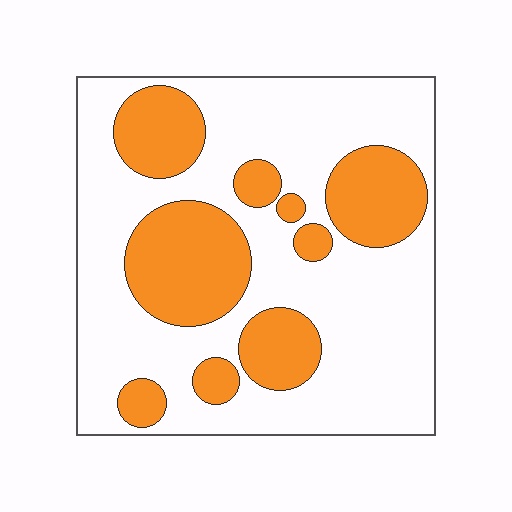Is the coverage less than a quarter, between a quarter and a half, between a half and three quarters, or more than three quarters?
Between a quarter and a half.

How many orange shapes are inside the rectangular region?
9.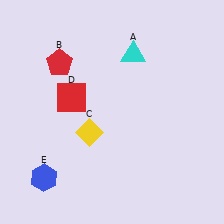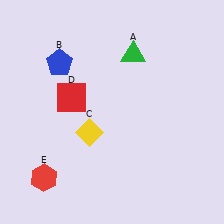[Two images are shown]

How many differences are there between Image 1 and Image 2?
There are 3 differences between the two images.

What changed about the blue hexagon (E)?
In Image 1, E is blue. In Image 2, it changed to red.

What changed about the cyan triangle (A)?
In Image 1, A is cyan. In Image 2, it changed to green.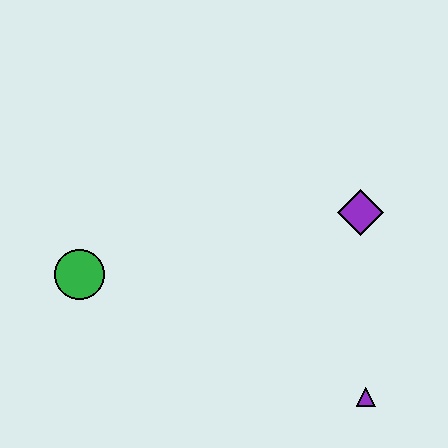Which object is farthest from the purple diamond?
The green circle is farthest from the purple diamond.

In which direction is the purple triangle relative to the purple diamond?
The purple triangle is below the purple diamond.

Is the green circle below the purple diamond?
Yes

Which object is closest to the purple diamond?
The purple triangle is closest to the purple diamond.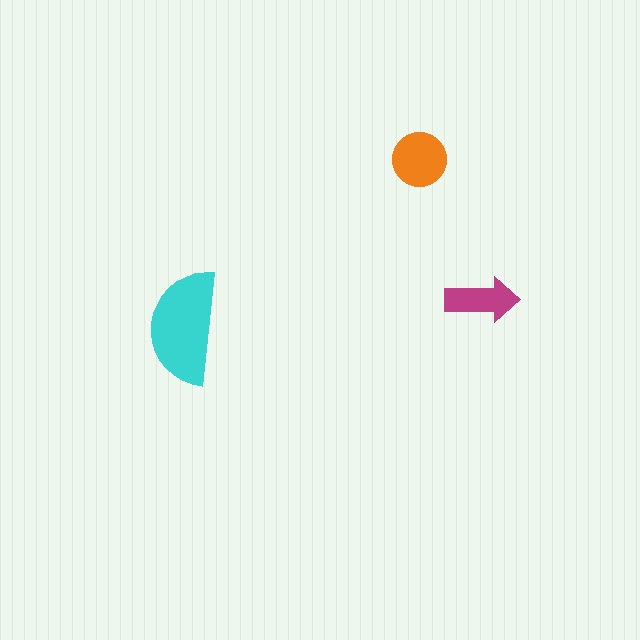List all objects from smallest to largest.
The magenta arrow, the orange circle, the cyan semicircle.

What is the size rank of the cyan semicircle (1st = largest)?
1st.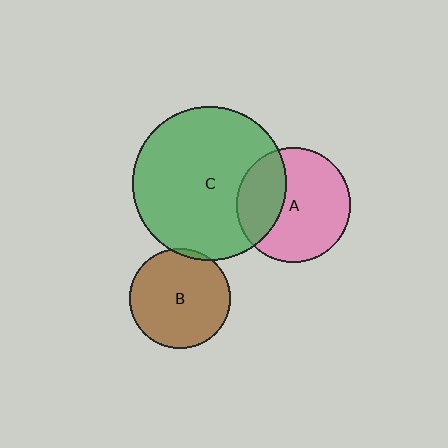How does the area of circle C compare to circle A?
Approximately 1.8 times.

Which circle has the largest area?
Circle C (green).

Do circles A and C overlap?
Yes.